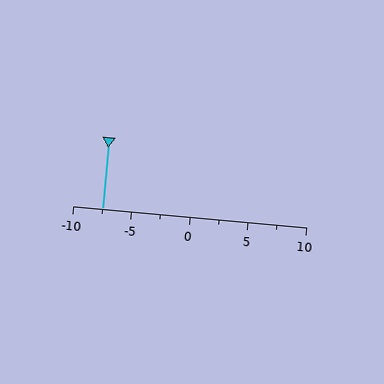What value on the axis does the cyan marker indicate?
The marker indicates approximately -7.5.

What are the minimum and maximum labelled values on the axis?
The axis runs from -10 to 10.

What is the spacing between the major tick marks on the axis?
The major ticks are spaced 5 apart.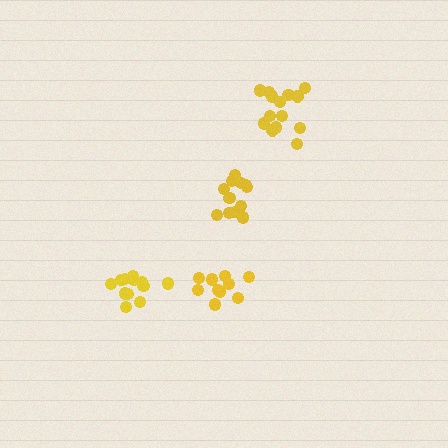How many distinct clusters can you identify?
There are 4 distinct clusters.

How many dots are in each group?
Group 1: 12 dots, Group 2: 14 dots, Group 3: 10 dots, Group 4: 12 dots (48 total).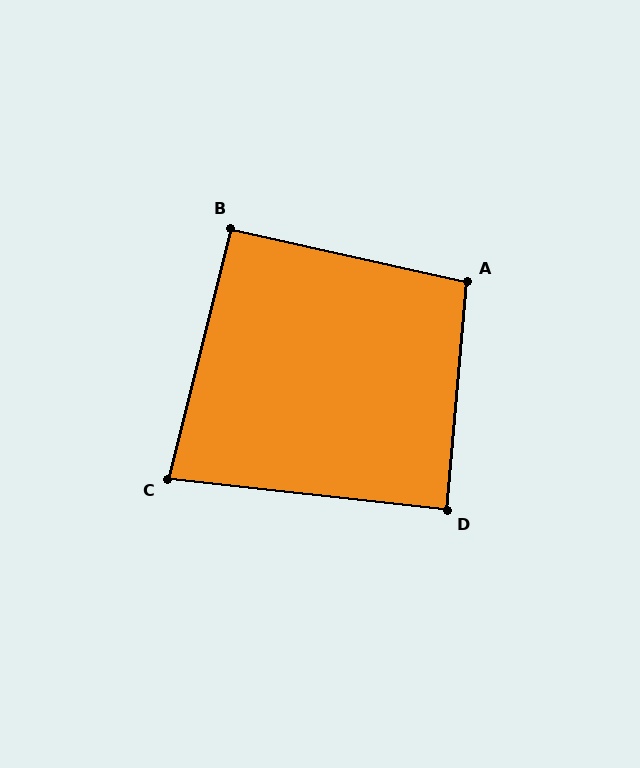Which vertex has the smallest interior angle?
C, at approximately 82 degrees.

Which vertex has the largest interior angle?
A, at approximately 98 degrees.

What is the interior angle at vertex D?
Approximately 89 degrees (approximately right).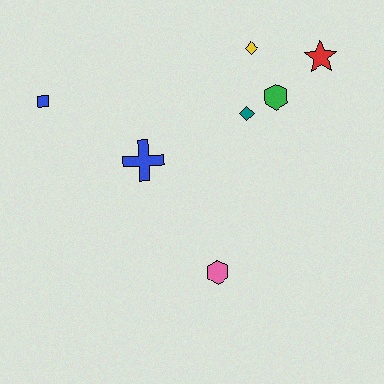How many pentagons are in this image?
There are no pentagons.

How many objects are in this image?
There are 7 objects.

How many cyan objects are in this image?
There are no cyan objects.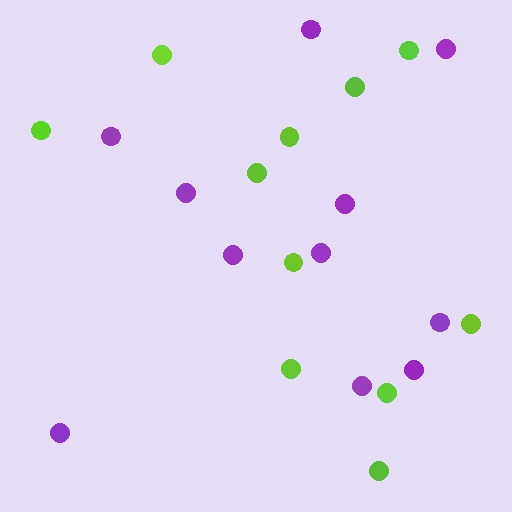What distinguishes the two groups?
There are 2 groups: one group of purple circles (11) and one group of lime circles (11).